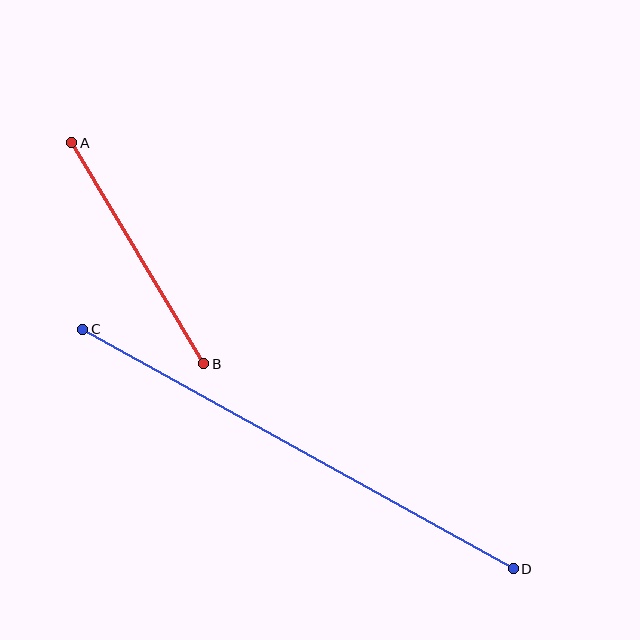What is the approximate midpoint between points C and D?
The midpoint is at approximately (298, 449) pixels.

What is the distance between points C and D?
The distance is approximately 493 pixels.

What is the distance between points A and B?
The distance is approximately 257 pixels.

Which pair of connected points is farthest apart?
Points C and D are farthest apart.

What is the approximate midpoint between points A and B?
The midpoint is at approximately (138, 253) pixels.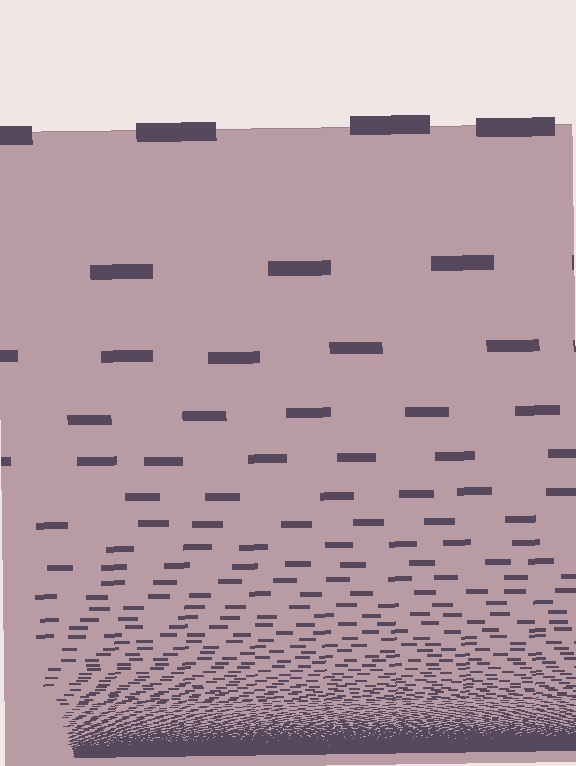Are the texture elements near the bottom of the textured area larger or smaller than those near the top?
Smaller. The gradient is inverted — elements near the bottom are smaller and denser.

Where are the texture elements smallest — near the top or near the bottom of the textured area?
Near the bottom.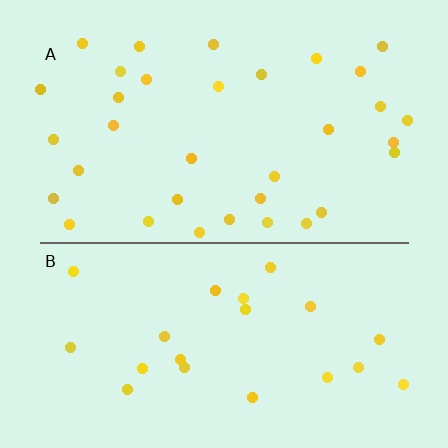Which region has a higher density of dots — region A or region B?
A (the top).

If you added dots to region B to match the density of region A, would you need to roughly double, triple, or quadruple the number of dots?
Approximately double.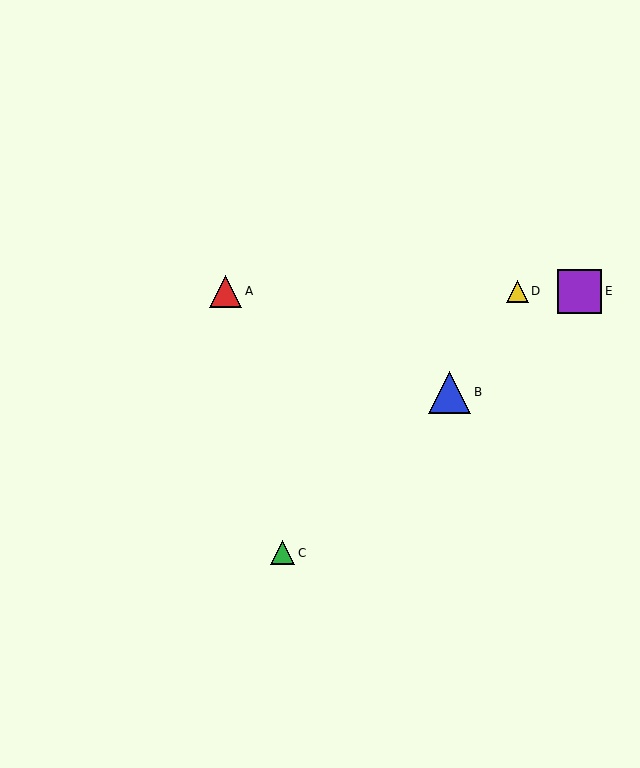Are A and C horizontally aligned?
No, A is at y≈291 and C is at y≈553.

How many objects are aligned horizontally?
3 objects (A, D, E) are aligned horizontally.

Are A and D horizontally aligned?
Yes, both are at y≈291.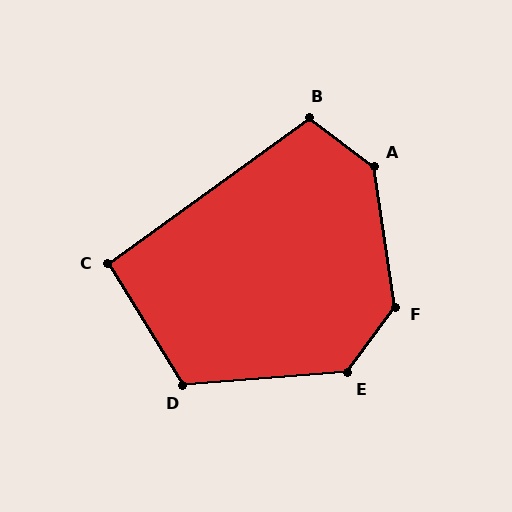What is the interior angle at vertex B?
Approximately 107 degrees (obtuse).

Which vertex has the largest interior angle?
F, at approximately 136 degrees.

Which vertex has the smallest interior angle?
C, at approximately 94 degrees.